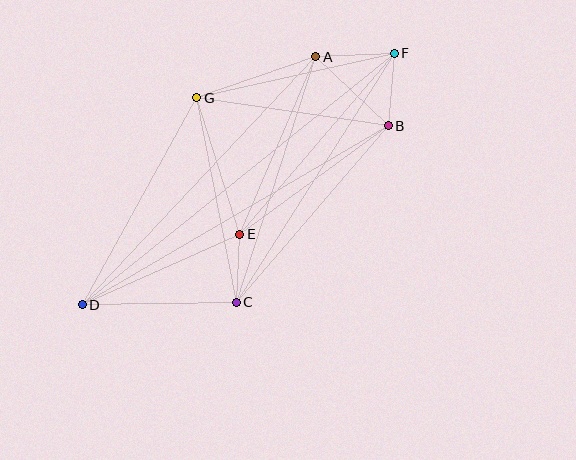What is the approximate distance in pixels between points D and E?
The distance between D and E is approximately 173 pixels.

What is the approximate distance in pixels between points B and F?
The distance between B and F is approximately 73 pixels.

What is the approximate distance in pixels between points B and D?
The distance between B and D is approximately 355 pixels.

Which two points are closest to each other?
Points C and E are closest to each other.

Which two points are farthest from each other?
Points D and F are farthest from each other.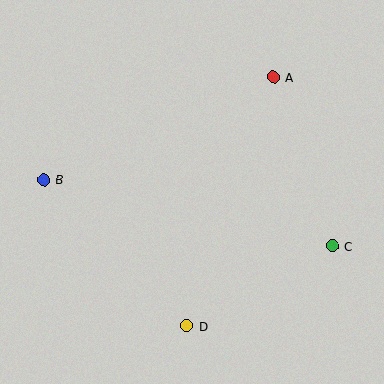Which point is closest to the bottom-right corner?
Point C is closest to the bottom-right corner.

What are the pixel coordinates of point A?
Point A is at (273, 77).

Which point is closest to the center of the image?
Point D at (187, 325) is closest to the center.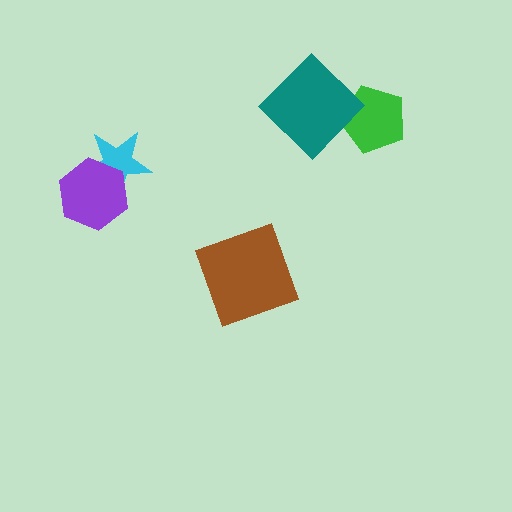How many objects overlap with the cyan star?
1 object overlaps with the cyan star.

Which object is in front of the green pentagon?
The teal diamond is in front of the green pentagon.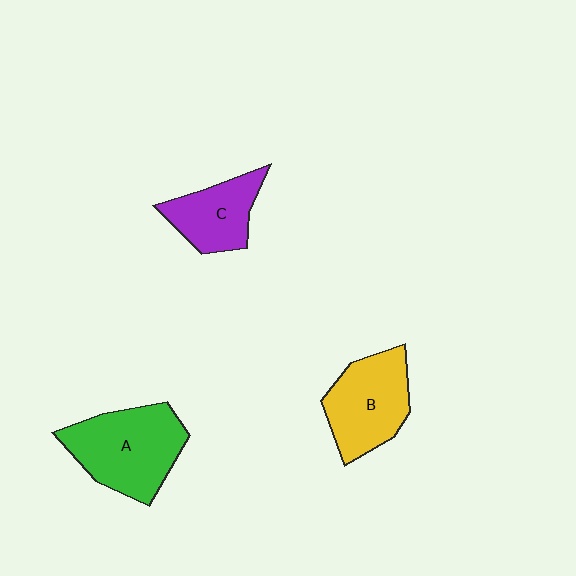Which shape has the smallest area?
Shape C (purple).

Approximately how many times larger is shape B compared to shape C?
Approximately 1.3 times.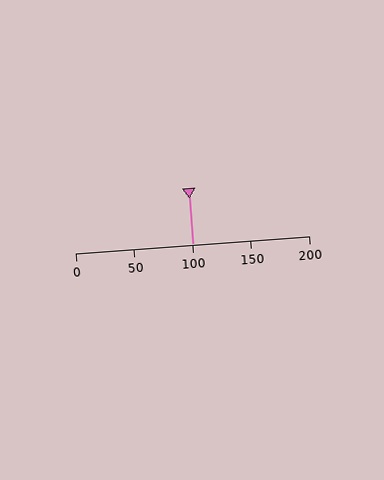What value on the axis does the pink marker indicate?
The marker indicates approximately 100.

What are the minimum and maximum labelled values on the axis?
The axis runs from 0 to 200.